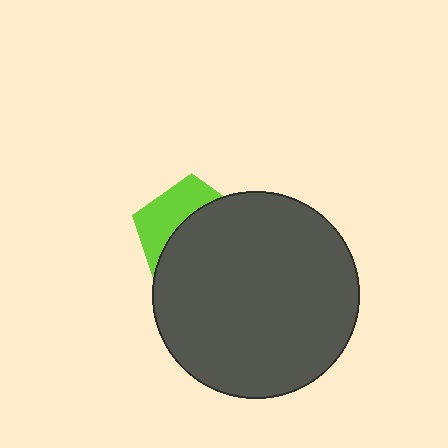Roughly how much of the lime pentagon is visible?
A small part of it is visible (roughly 37%).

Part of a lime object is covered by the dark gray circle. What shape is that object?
It is a pentagon.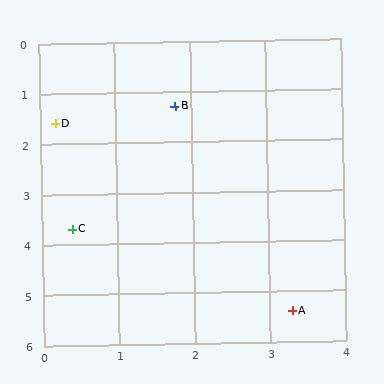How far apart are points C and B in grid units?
Points C and B are about 2.8 grid units apart.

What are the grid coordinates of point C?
Point C is at approximately (0.4, 3.7).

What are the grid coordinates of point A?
Point A is at approximately (3.3, 5.4).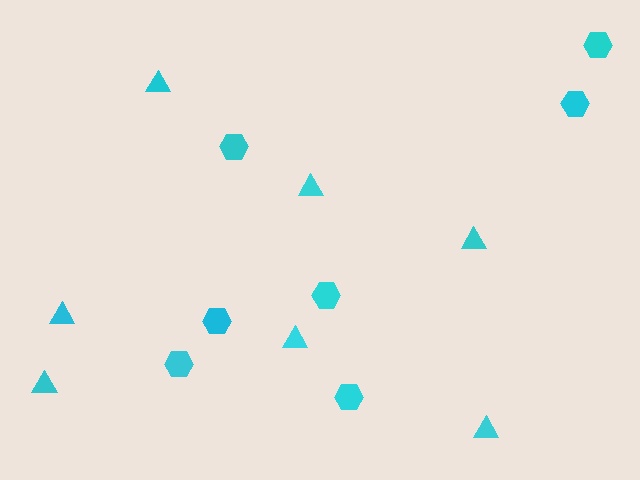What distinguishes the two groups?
There are 2 groups: one group of triangles (7) and one group of hexagons (7).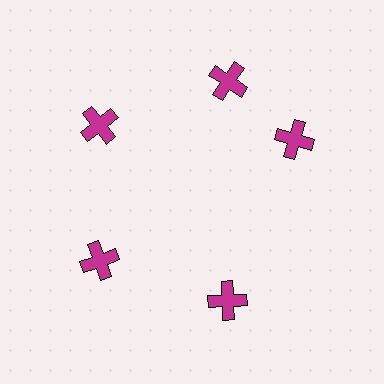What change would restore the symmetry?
The symmetry would be restored by rotating it back into even spacing with its neighbors so that all 5 crosses sit at equal angles and equal distance from the center.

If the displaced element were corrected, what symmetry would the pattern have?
It would have 5-fold rotational symmetry — the pattern would map onto itself every 72 degrees.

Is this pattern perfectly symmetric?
No. The 5 magenta crosses are arranged in a ring, but one element near the 3 o'clock position is rotated out of alignment along the ring, breaking the 5-fold rotational symmetry.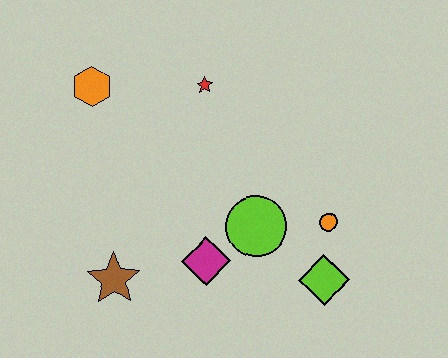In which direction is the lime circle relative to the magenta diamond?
The lime circle is to the right of the magenta diamond.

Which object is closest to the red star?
The orange hexagon is closest to the red star.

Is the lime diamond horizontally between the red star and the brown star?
No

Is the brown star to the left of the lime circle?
Yes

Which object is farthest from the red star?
The lime diamond is farthest from the red star.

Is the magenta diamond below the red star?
Yes